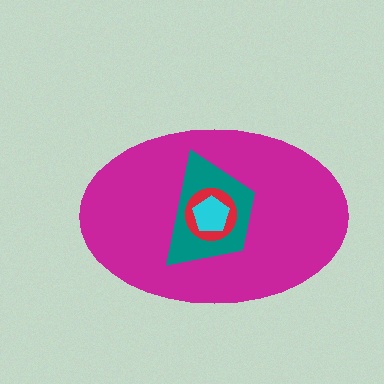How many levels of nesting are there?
4.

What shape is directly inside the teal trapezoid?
The red circle.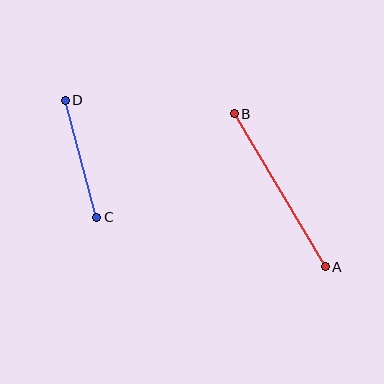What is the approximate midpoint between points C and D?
The midpoint is at approximately (81, 159) pixels.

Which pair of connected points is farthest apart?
Points A and B are farthest apart.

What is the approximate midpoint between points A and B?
The midpoint is at approximately (280, 190) pixels.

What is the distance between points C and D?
The distance is approximately 121 pixels.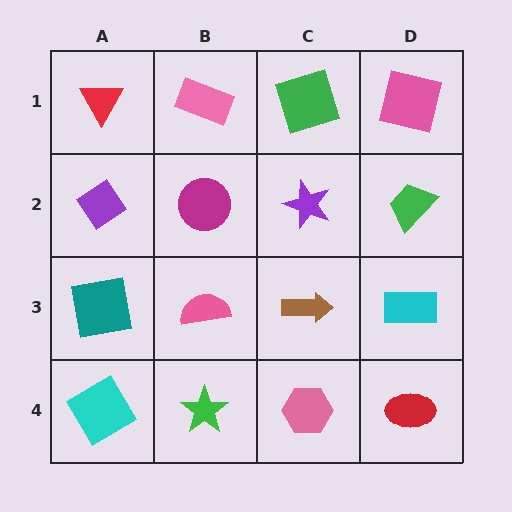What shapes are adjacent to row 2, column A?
A red triangle (row 1, column A), a teal square (row 3, column A), a magenta circle (row 2, column B).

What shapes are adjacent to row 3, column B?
A magenta circle (row 2, column B), a green star (row 4, column B), a teal square (row 3, column A), a brown arrow (row 3, column C).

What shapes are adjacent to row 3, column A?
A purple diamond (row 2, column A), a cyan diamond (row 4, column A), a pink semicircle (row 3, column B).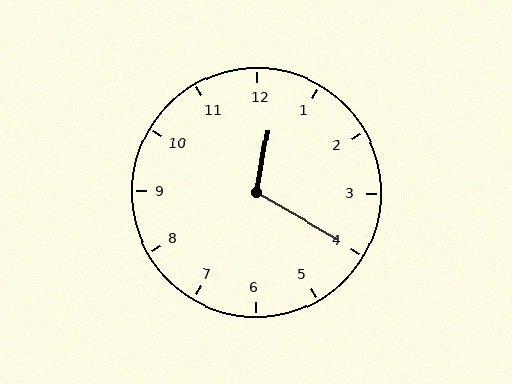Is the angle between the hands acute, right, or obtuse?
It is obtuse.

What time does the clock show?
12:20.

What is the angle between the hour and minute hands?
Approximately 110 degrees.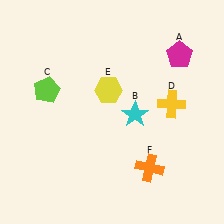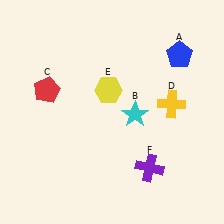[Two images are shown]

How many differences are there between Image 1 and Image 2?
There are 3 differences between the two images.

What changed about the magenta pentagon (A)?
In Image 1, A is magenta. In Image 2, it changed to blue.